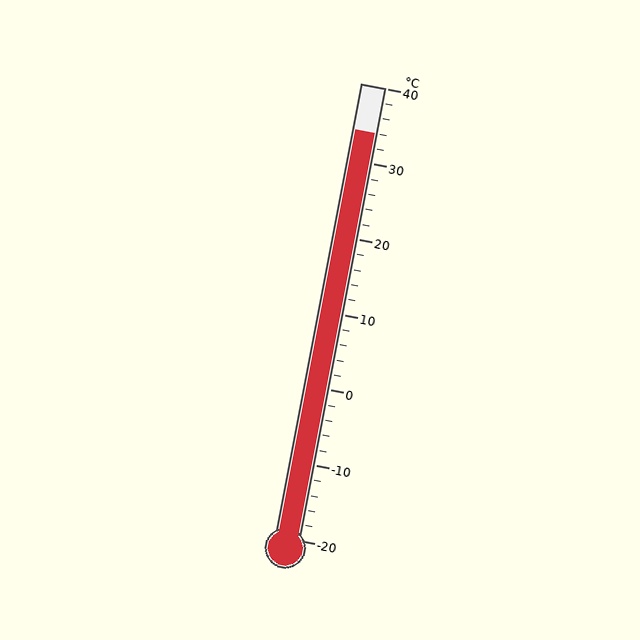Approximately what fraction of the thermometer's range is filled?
The thermometer is filled to approximately 90% of its range.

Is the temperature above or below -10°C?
The temperature is above -10°C.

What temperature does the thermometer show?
The thermometer shows approximately 34°C.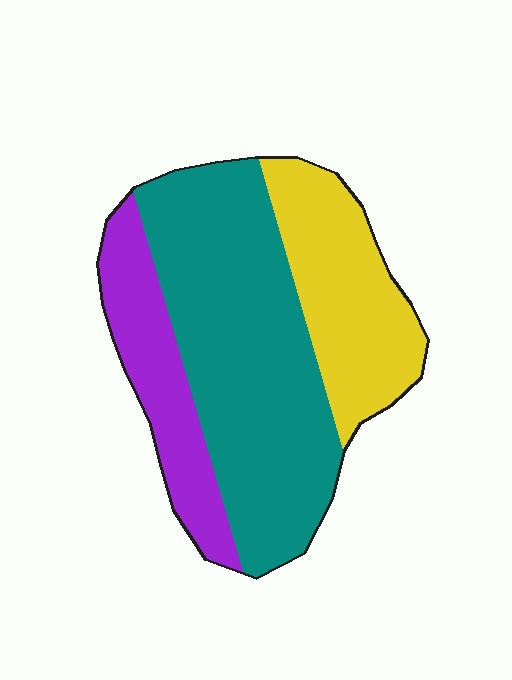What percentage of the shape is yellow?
Yellow takes up about one quarter (1/4) of the shape.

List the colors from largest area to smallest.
From largest to smallest: teal, yellow, purple.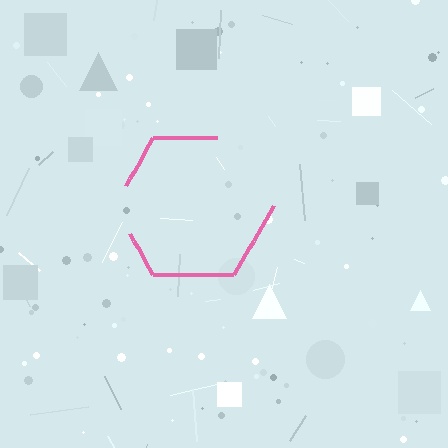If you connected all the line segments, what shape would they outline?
They would outline a hexagon.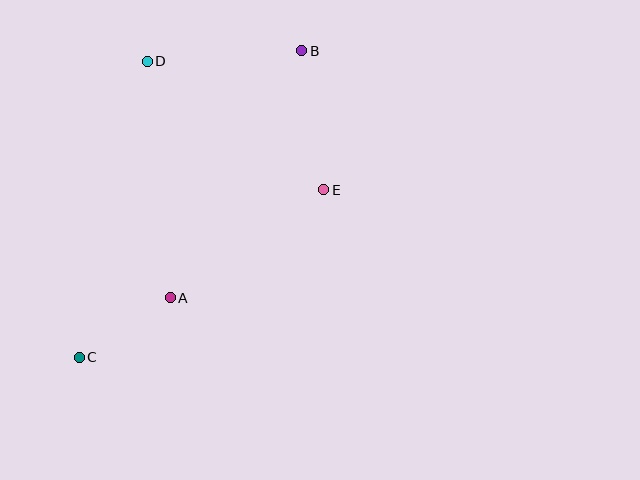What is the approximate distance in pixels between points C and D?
The distance between C and D is approximately 304 pixels.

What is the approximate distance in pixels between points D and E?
The distance between D and E is approximately 218 pixels.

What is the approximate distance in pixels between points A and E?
The distance between A and E is approximately 188 pixels.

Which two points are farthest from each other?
Points B and C are farthest from each other.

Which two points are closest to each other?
Points A and C are closest to each other.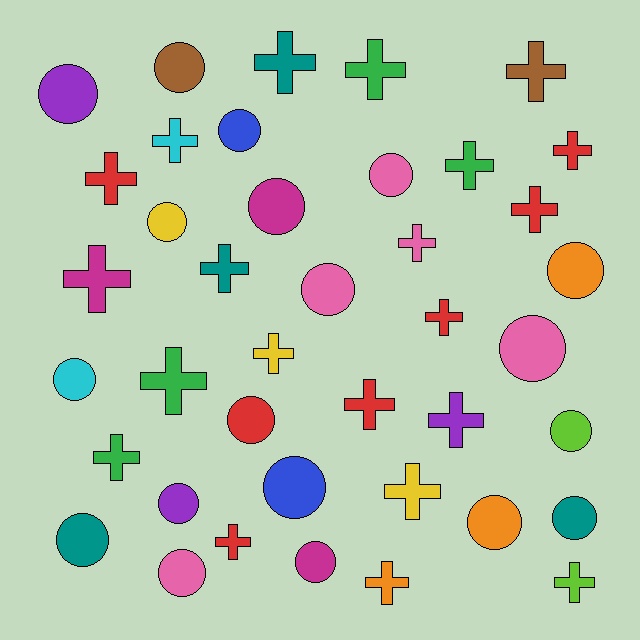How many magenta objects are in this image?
There are 3 magenta objects.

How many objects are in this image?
There are 40 objects.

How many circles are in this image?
There are 19 circles.